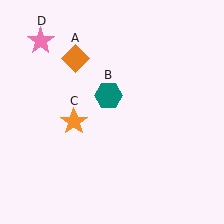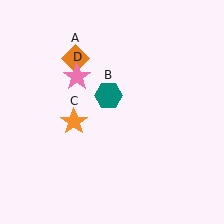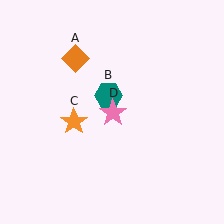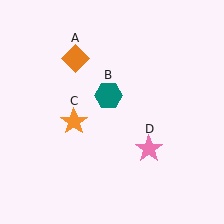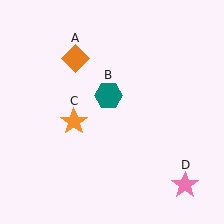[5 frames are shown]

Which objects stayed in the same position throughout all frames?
Orange diamond (object A) and teal hexagon (object B) and orange star (object C) remained stationary.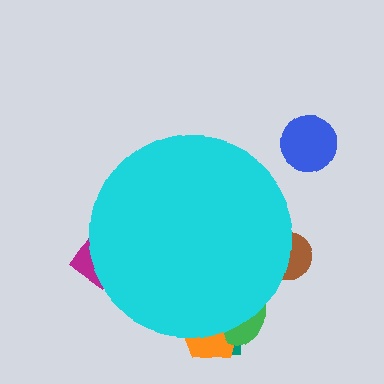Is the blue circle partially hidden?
No, the blue circle is fully visible.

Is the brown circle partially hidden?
Yes, the brown circle is partially hidden behind the cyan circle.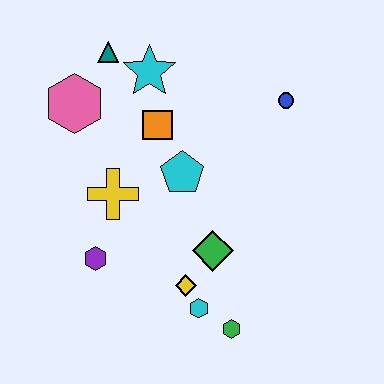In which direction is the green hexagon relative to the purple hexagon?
The green hexagon is to the right of the purple hexagon.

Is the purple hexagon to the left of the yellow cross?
Yes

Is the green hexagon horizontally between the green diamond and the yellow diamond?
No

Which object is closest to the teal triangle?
The cyan star is closest to the teal triangle.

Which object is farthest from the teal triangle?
The green hexagon is farthest from the teal triangle.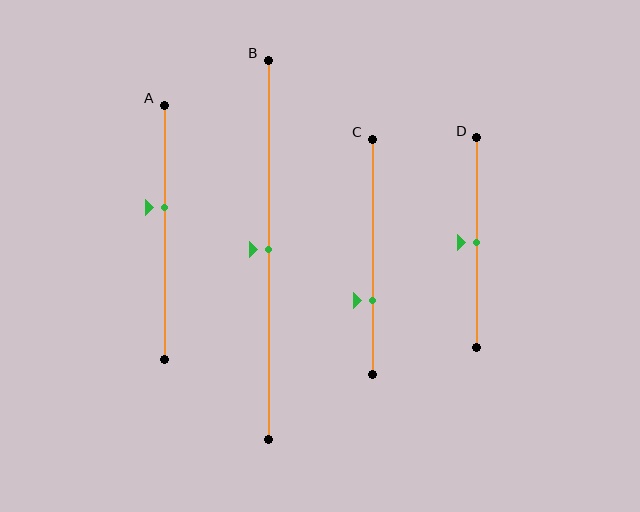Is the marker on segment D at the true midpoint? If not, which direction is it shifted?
Yes, the marker on segment D is at the true midpoint.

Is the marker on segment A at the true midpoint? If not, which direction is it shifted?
No, the marker on segment A is shifted upward by about 10% of the segment length.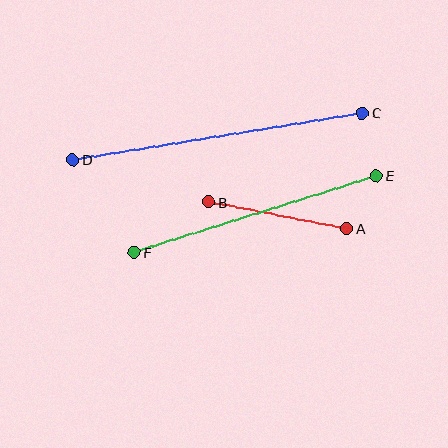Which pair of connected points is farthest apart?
Points C and D are farthest apart.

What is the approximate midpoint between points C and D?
The midpoint is at approximately (218, 136) pixels.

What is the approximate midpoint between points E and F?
The midpoint is at approximately (255, 214) pixels.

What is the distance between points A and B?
The distance is approximately 140 pixels.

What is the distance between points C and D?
The distance is approximately 293 pixels.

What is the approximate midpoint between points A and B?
The midpoint is at approximately (278, 215) pixels.